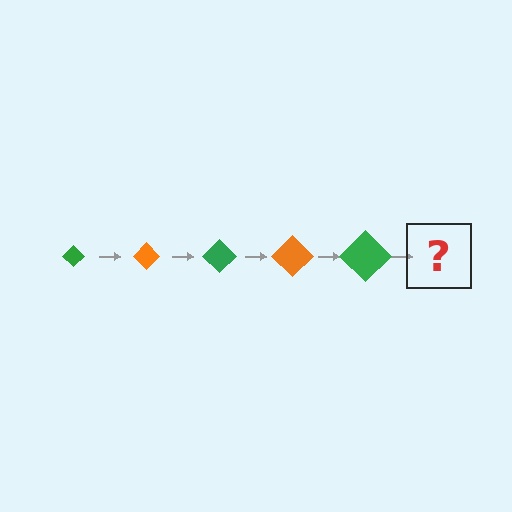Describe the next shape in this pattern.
It should be an orange diamond, larger than the previous one.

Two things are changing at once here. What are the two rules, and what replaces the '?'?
The two rules are that the diamond grows larger each step and the color cycles through green and orange. The '?' should be an orange diamond, larger than the previous one.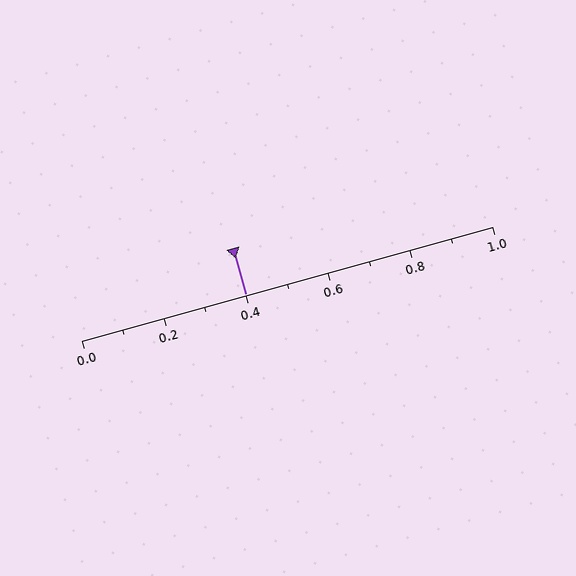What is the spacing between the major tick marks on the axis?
The major ticks are spaced 0.2 apart.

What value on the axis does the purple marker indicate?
The marker indicates approximately 0.4.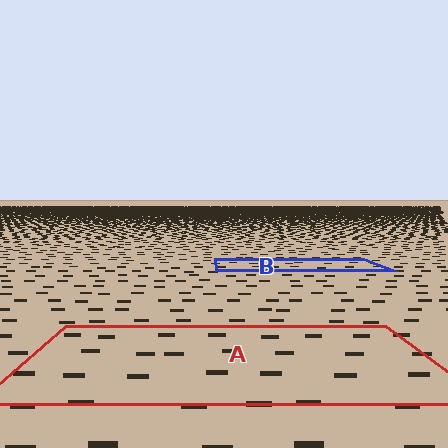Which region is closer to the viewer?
Region A is closer. The texture elements there are larger and more spread out.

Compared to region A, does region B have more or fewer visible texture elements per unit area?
Region B has more texture elements per unit area — they are packed more densely because it is farther away.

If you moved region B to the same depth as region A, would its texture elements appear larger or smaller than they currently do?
They would appear larger. At a closer depth, the same texture elements are projected at a bigger on-screen size.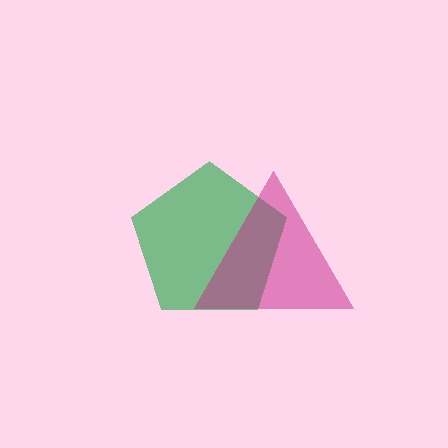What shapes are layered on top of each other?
The layered shapes are: a green pentagon, a magenta triangle.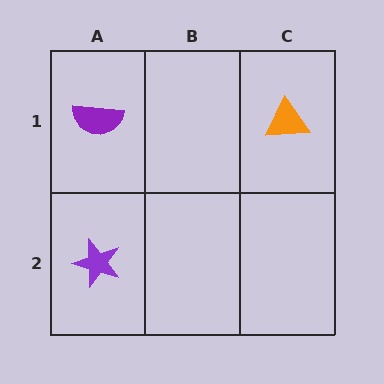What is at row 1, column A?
A purple semicircle.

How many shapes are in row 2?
1 shape.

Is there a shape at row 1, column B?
No, that cell is empty.